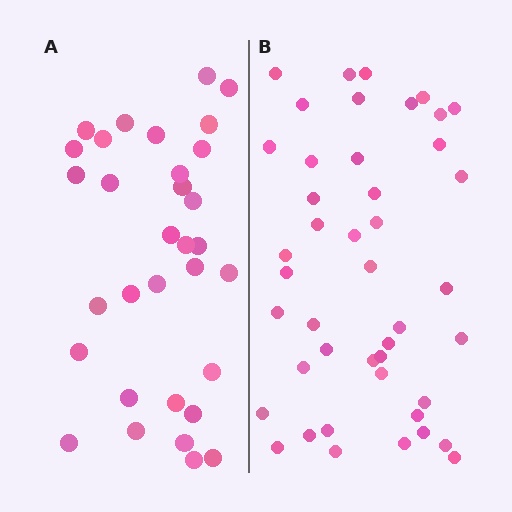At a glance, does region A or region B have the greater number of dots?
Region B (the right region) has more dots.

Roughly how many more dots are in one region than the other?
Region B has roughly 12 or so more dots than region A.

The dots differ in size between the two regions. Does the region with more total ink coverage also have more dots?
No. Region A has more total ink coverage because its dots are larger, but region B actually contains more individual dots. Total area can be misleading — the number of items is what matters here.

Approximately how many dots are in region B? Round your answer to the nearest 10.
About 40 dots. (The exact count is 44, which rounds to 40.)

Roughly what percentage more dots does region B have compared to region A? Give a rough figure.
About 40% more.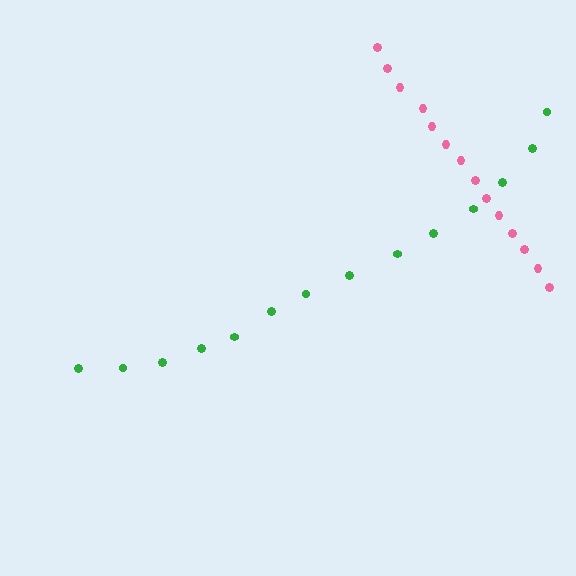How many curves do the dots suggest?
There are 2 distinct paths.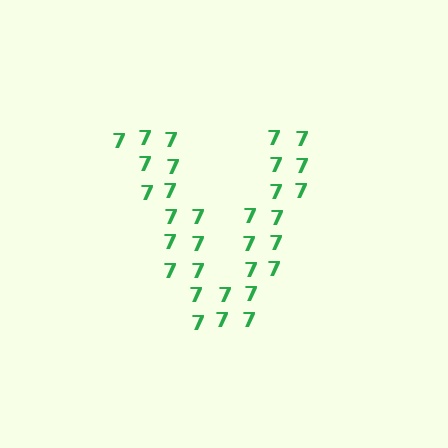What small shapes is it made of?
It is made of small digit 7's.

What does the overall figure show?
The overall figure shows the letter V.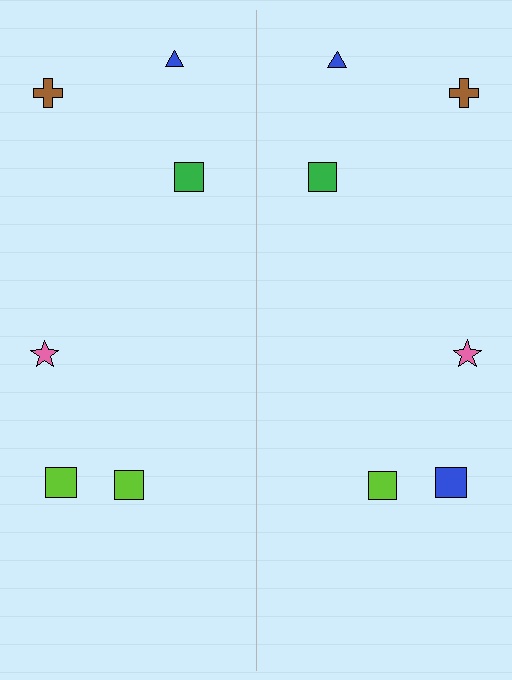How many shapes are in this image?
There are 12 shapes in this image.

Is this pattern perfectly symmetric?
No, the pattern is not perfectly symmetric. The blue square on the right side breaks the symmetry — its mirror counterpart is lime.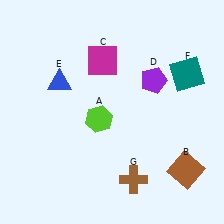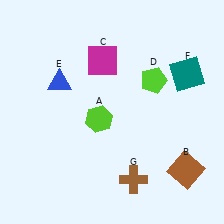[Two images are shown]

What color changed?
The pentagon (D) changed from purple in Image 1 to lime in Image 2.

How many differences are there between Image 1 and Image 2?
There is 1 difference between the two images.